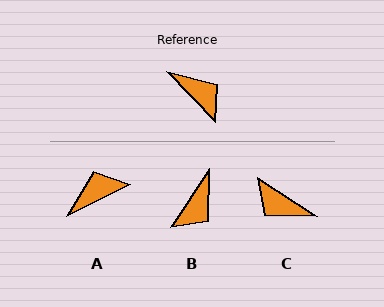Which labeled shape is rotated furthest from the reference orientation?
C, about 166 degrees away.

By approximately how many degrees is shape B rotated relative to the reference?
Approximately 77 degrees clockwise.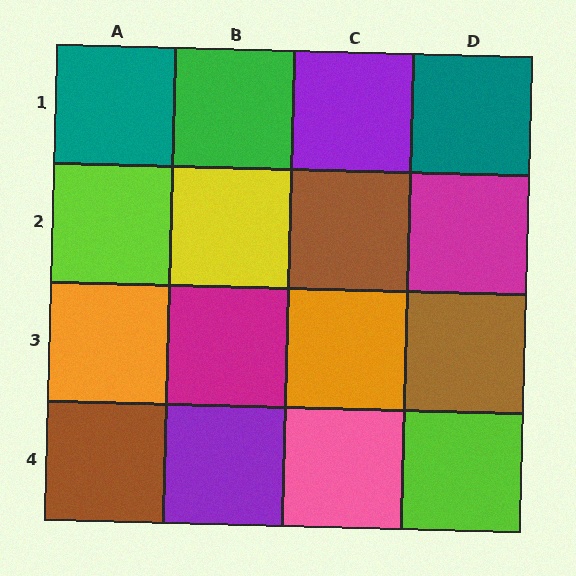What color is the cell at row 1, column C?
Purple.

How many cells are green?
1 cell is green.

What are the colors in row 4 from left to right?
Brown, purple, pink, lime.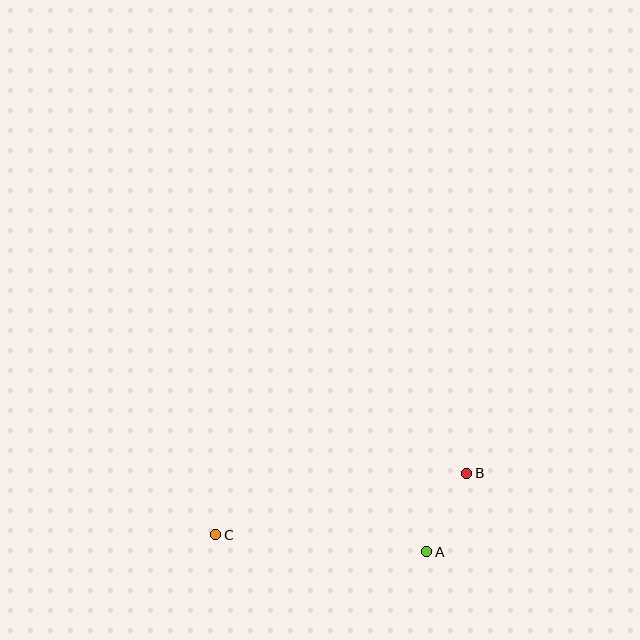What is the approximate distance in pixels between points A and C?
The distance between A and C is approximately 212 pixels.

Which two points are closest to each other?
Points A and B are closest to each other.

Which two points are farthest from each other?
Points B and C are farthest from each other.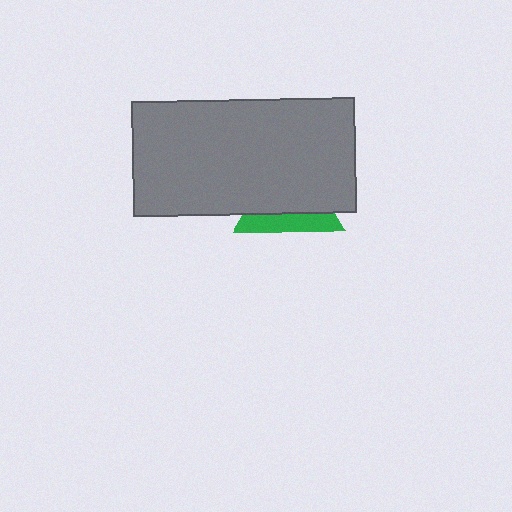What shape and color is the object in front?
The object in front is a gray rectangle.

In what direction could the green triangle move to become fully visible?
The green triangle could move down. That would shift it out from behind the gray rectangle entirely.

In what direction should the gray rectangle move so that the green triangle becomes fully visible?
The gray rectangle should move up. That is the shortest direction to clear the overlap and leave the green triangle fully visible.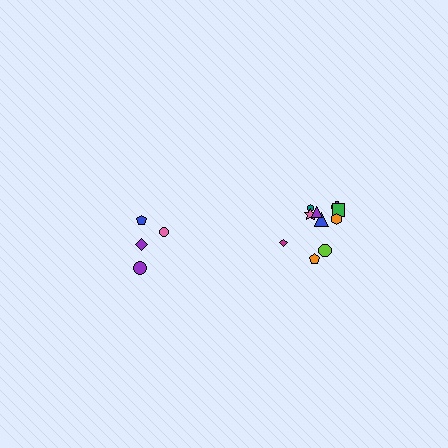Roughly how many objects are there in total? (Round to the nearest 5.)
Roughly 15 objects in total.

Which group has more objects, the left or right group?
The right group.